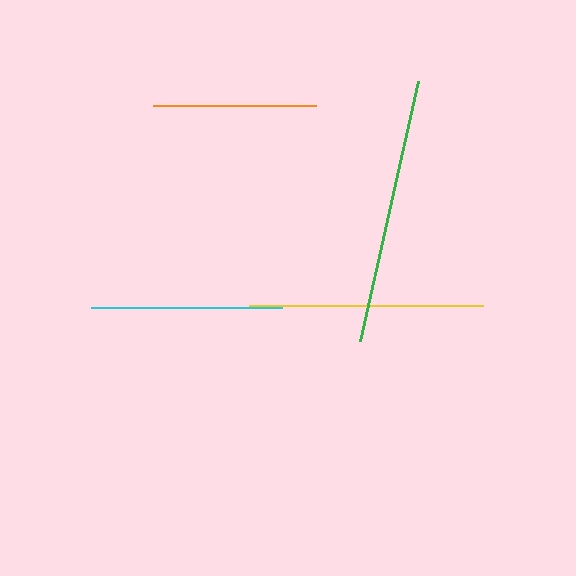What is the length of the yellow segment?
The yellow segment is approximately 234 pixels long.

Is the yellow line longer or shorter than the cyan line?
The yellow line is longer than the cyan line.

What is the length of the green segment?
The green segment is approximately 266 pixels long.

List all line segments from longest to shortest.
From longest to shortest: green, yellow, cyan, orange.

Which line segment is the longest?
The green line is the longest at approximately 266 pixels.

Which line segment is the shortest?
The orange line is the shortest at approximately 163 pixels.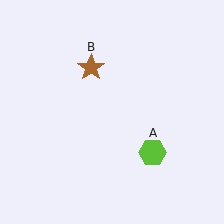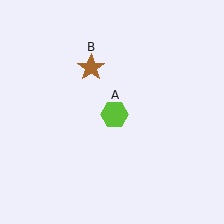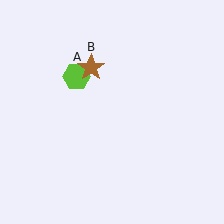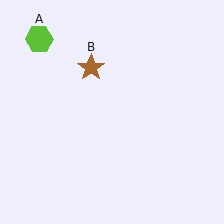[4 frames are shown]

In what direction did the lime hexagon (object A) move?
The lime hexagon (object A) moved up and to the left.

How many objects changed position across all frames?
1 object changed position: lime hexagon (object A).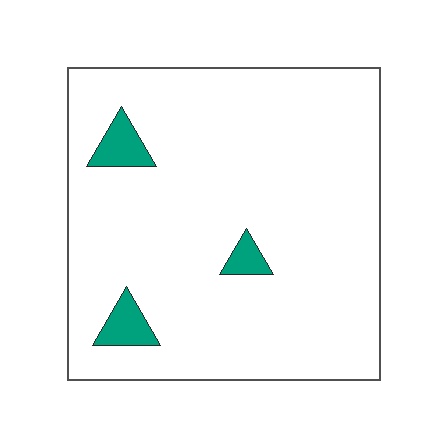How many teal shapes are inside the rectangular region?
3.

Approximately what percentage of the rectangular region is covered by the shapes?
Approximately 5%.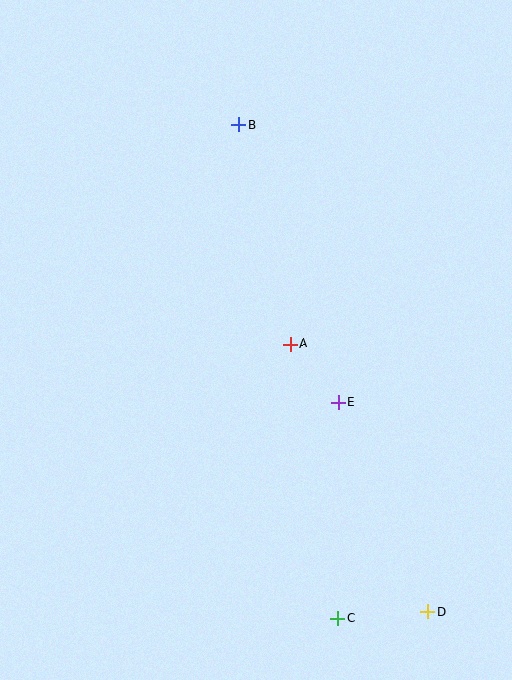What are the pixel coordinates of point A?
Point A is at (290, 344).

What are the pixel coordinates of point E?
Point E is at (338, 402).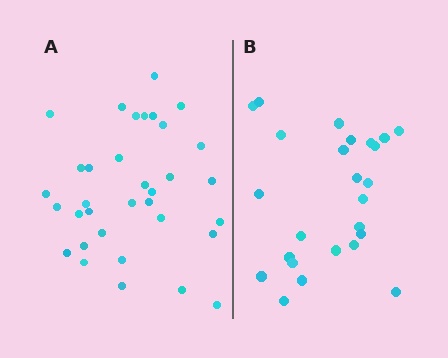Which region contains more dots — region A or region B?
Region A (the left region) has more dots.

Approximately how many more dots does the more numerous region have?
Region A has roughly 8 or so more dots than region B.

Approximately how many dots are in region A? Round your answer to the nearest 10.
About 30 dots. (The exact count is 34, which rounds to 30.)